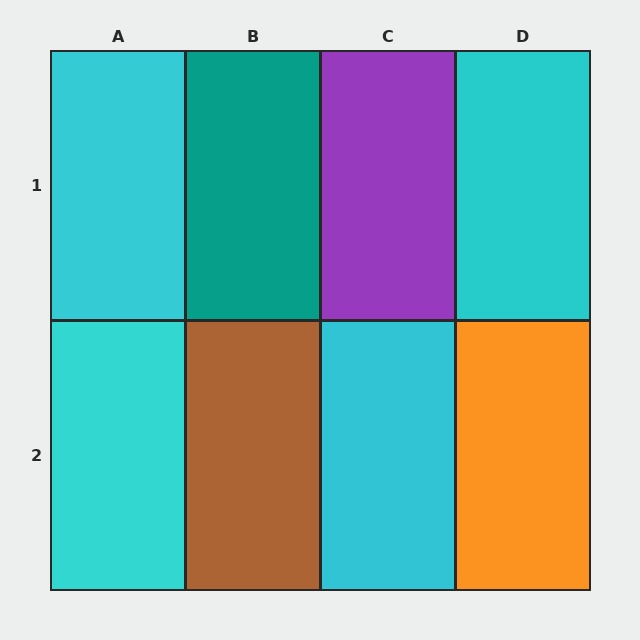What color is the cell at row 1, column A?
Cyan.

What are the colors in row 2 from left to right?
Cyan, brown, cyan, orange.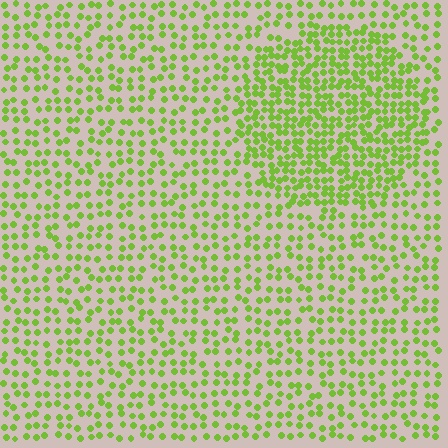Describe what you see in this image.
The image contains small lime elements arranged at two different densities. A circle-shaped region is visible where the elements are more densely packed than the surrounding area.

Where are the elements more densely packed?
The elements are more densely packed inside the circle boundary.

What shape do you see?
I see a circle.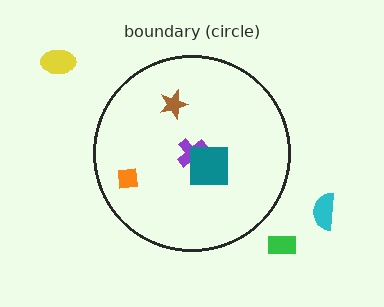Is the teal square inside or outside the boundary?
Inside.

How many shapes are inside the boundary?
4 inside, 3 outside.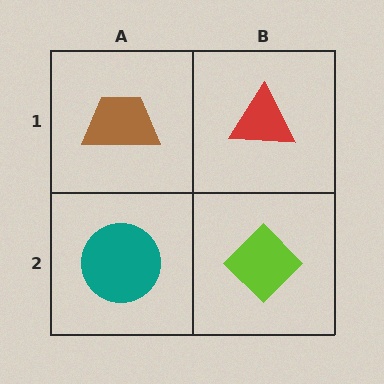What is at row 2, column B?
A lime diamond.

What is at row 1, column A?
A brown trapezoid.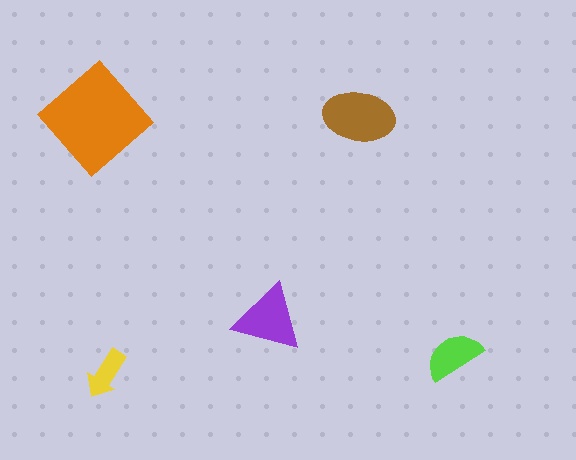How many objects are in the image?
There are 5 objects in the image.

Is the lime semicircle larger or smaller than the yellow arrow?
Larger.